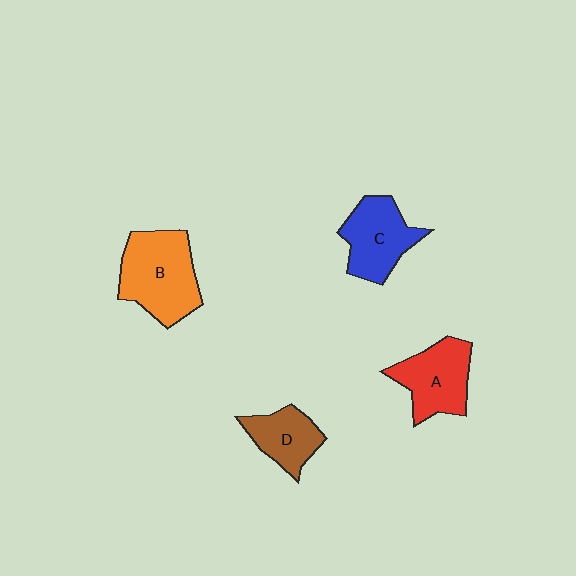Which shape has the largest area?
Shape B (orange).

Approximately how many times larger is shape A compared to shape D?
Approximately 1.3 times.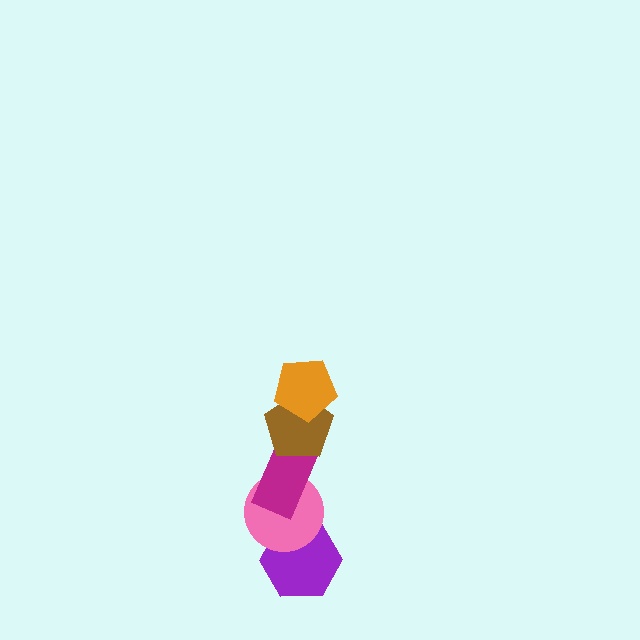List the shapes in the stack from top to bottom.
From top to bottom: the orange pentagon, the brown pentagon, the magenta rectangle, the pink circle, the purple hexagon.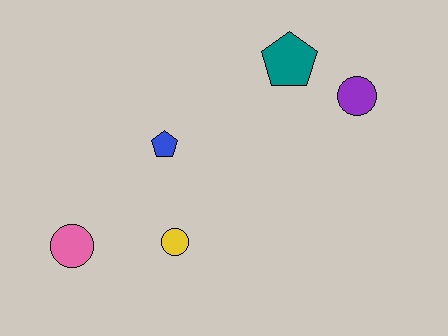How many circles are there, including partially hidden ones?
There are 3 circles.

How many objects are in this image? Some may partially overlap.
There are 5 objects.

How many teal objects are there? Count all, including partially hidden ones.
There is 1 teal object.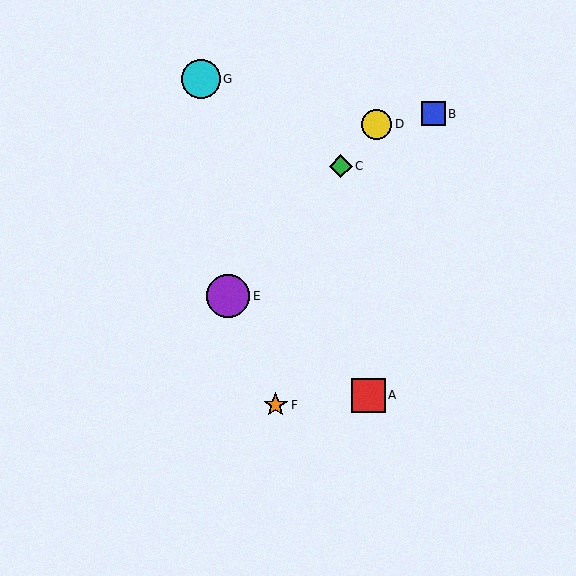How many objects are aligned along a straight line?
3 objects (C, D, E) are aligned along a straight line.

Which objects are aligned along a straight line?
Objects C, D, E are aligned along a straight line.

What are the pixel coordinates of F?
Object F is at (276, 405).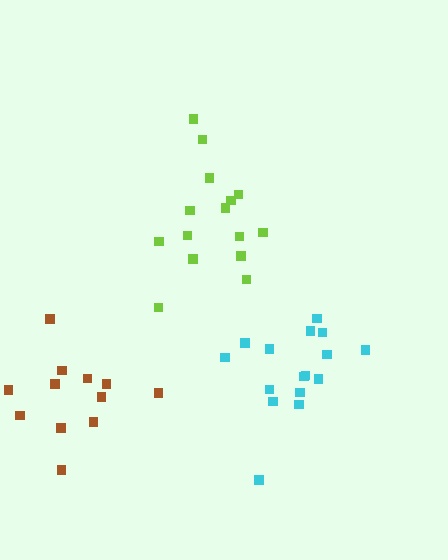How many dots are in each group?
Group 1: 15 dots, Group 2: 16 dots, Group 3: 12 dots (43 total).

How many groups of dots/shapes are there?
There are 3 groups.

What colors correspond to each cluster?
The clusters are colored: lime, cyan, brown.